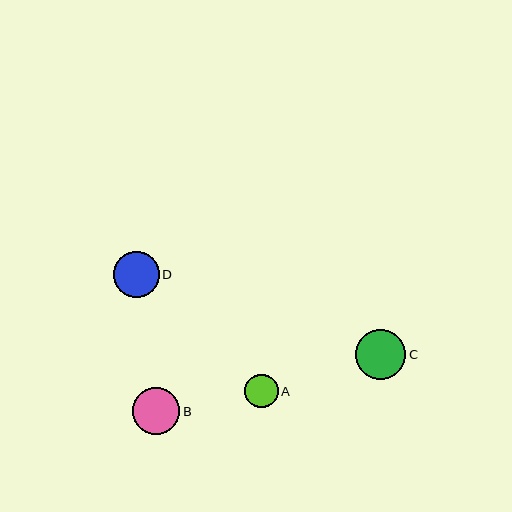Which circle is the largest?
Circle C is the largest with a size of approximately 50 pixels.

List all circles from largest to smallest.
From largest to smallest: C, B, D, A.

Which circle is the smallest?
Circle A is the smallest with a size of approximately 34 pixels.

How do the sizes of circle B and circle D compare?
Circle B and circle D are approximately the same size.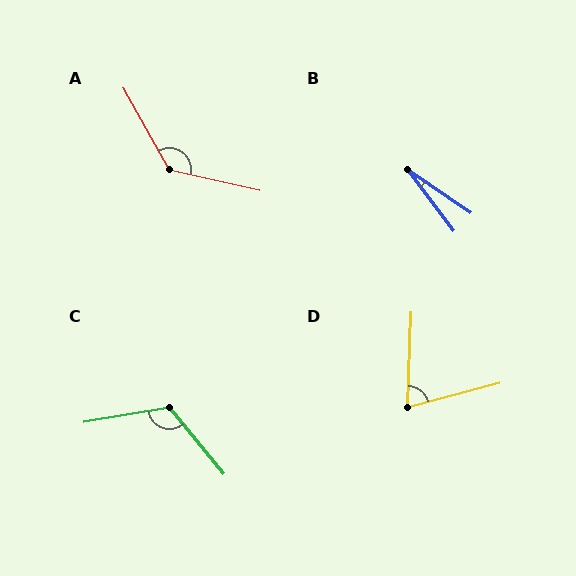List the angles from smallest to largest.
B (19°), D (74°), C (120°), A (132°).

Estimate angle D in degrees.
Approximately 74 degrees.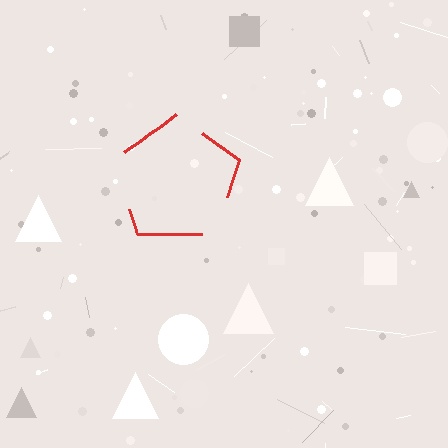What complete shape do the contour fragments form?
The contour fragments form a pentagon.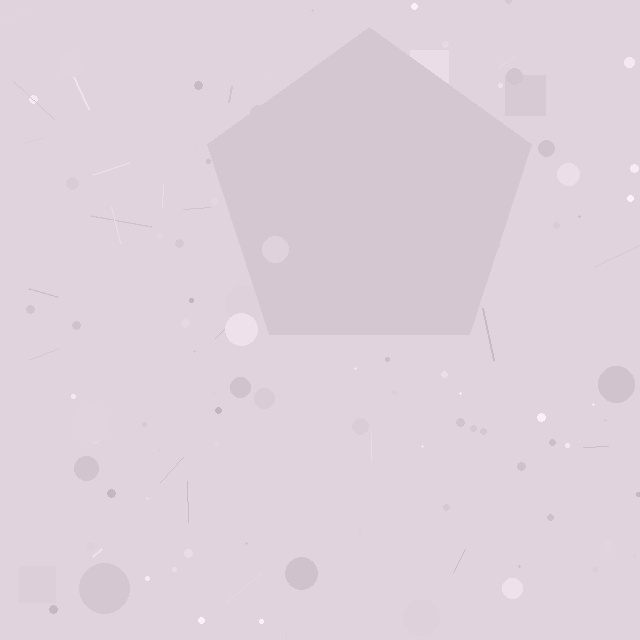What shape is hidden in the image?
A pentagon is hidden in the image.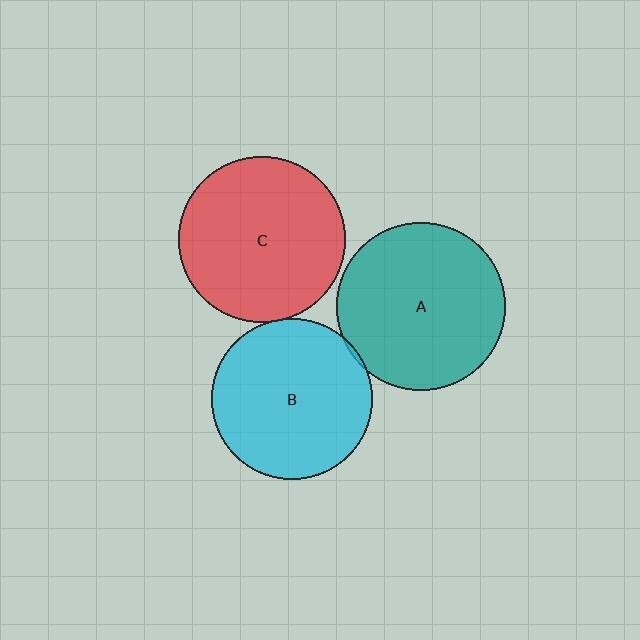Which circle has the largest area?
Circle A (teal).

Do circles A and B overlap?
Yes.